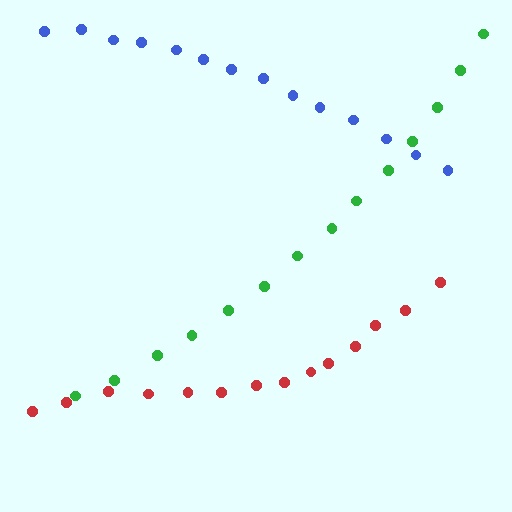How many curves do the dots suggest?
There are 3 distinct paths.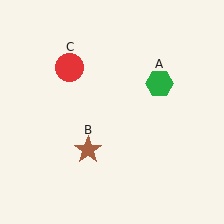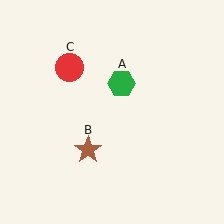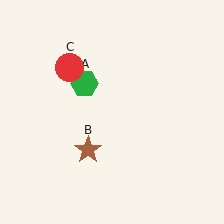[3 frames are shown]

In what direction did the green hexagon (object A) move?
The green hexagon (object A) moved left.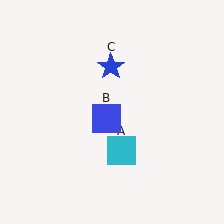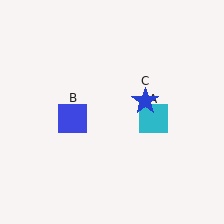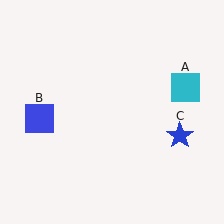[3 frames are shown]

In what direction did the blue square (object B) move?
The blue square (object B) moved left.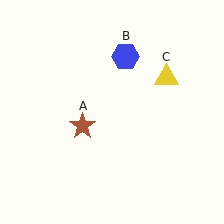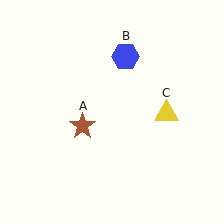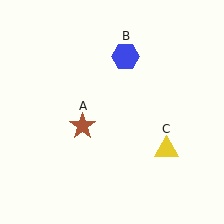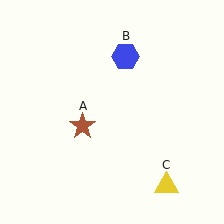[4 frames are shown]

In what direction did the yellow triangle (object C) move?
The yellow triangle (object C) moved down.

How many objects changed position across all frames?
1 object changed position: yellow triangle (object C).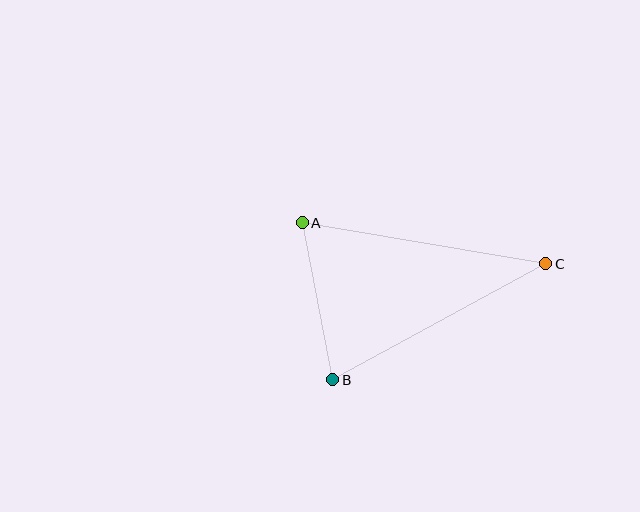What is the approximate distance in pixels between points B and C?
The distance between B and C is approximately 243 pixels.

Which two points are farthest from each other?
Points A and C are farthest from each other.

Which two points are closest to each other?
Points A and B are closest to each other.